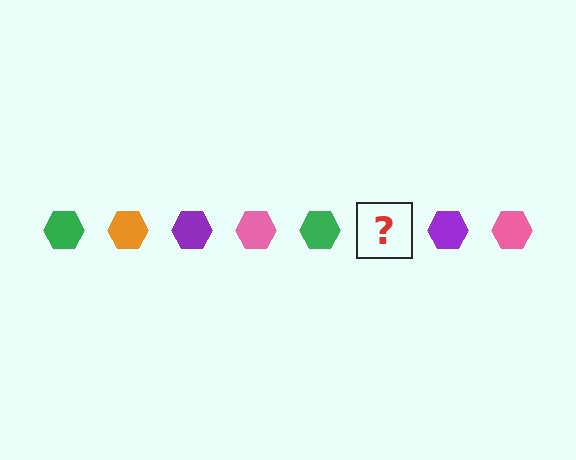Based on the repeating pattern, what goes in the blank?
The blank should be an orange hexagon.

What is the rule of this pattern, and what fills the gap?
The rule is that the pattern cycles through green, orange, purple, pink hexagons. The gap should be filled with an orange hexagon.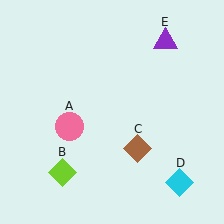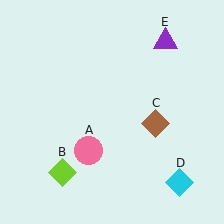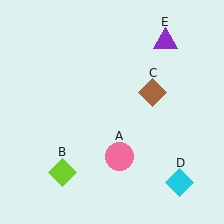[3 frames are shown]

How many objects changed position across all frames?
2 objects changed position: pink circle (object A), brown diamond (object C).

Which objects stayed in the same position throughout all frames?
Lime diamond (object B) and cyan diamond (object D) and purple triangle (object E) remained stationary.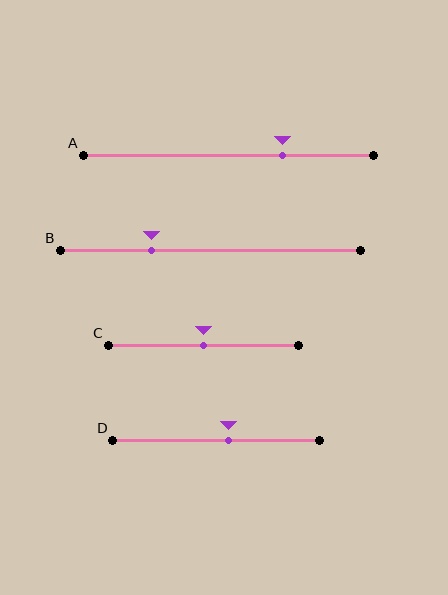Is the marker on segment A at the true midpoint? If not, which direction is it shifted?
No, the marker on segment A is shifted to the right by about 19% of the segment length.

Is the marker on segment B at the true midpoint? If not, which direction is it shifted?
No, the marker on segment B is shifted to the left by about 20% of the segment length.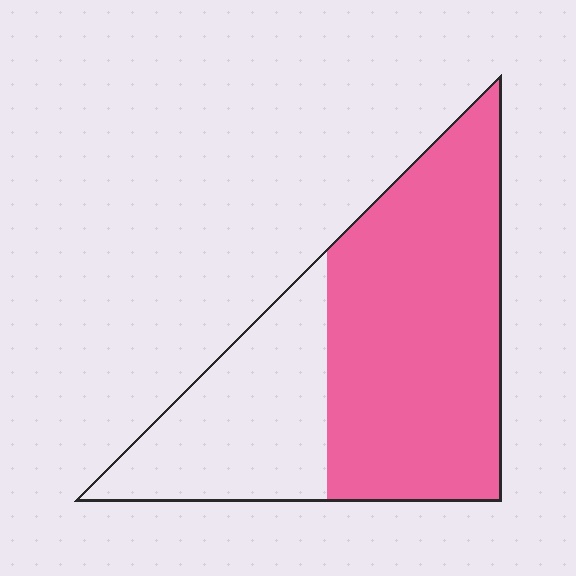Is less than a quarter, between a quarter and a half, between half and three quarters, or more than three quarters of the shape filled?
Between half and three quarters.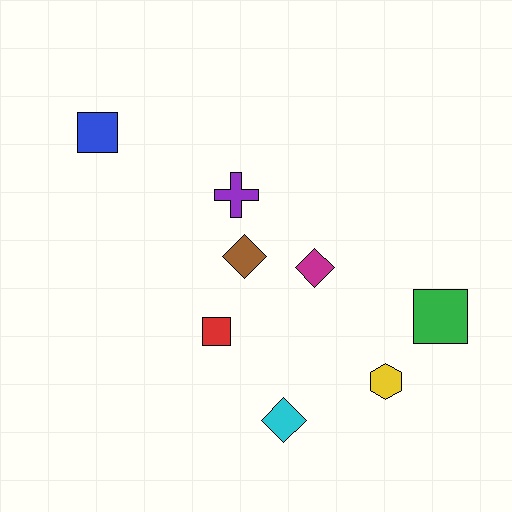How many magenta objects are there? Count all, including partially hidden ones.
There is 1 magenta object.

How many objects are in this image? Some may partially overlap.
There are 8 objects.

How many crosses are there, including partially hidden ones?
There is 1 cross.